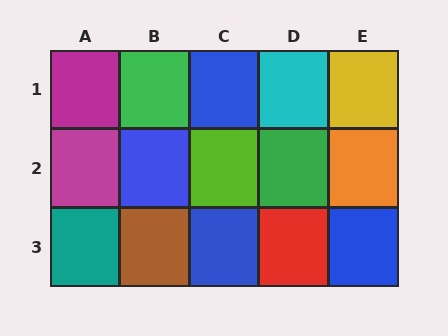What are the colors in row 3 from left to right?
Teal, brown, blue, red, blue.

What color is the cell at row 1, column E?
Yellow.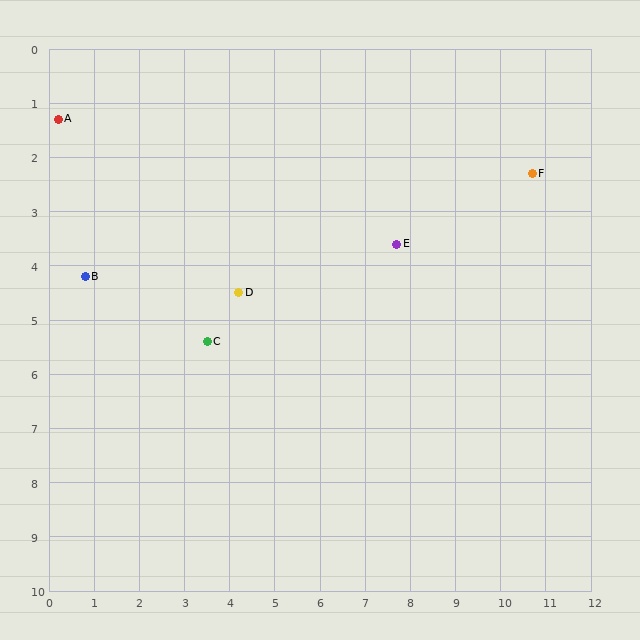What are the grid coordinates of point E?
Point E is at approximately (7.7, 3.6).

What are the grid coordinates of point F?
Point F is at approximately (10.7, 2.3).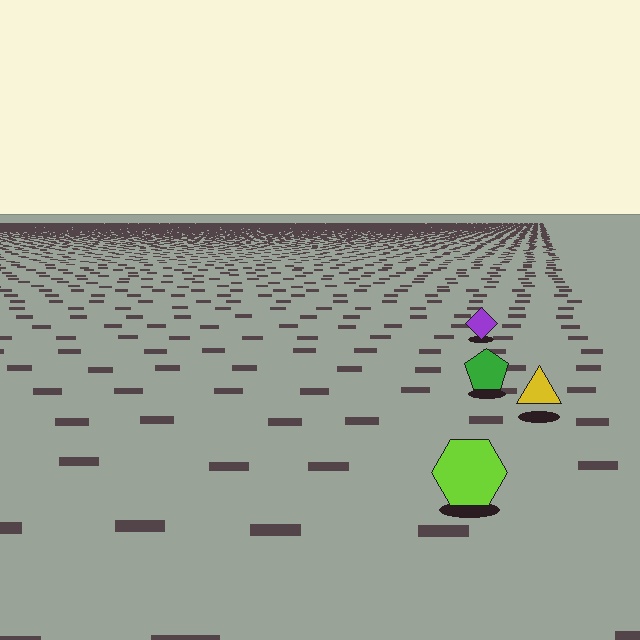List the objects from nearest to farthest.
From nearest to farthest: the lime hexagon, the yellow triangle, the green pentagon, the purple diamond.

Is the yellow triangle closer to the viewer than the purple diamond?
Yes. The yellow triangle is closer — you can tell from the texture gradient: the ground texture is coarser near it.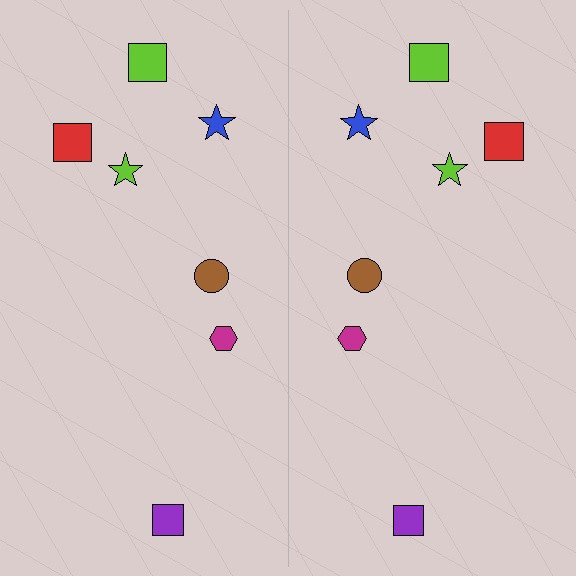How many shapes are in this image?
There are 14 shapes in this image.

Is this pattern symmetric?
Yes, this pattern has bilateral (reflection) symmetry.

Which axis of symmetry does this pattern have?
The pattern has a vertical axis of symmetry running through the center of the image.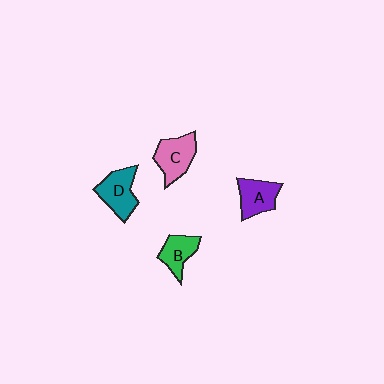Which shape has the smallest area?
Shape B (green).